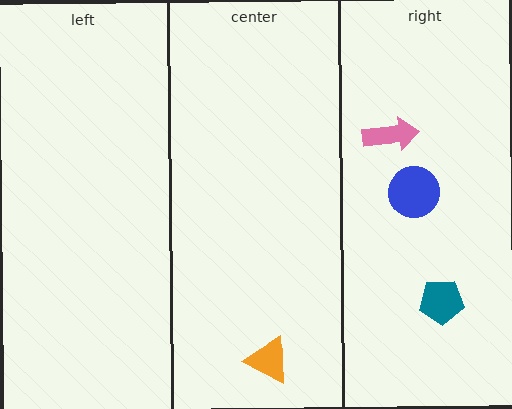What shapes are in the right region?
The pink arrow, the blue circle, the teal pentagon.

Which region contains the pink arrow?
The right region.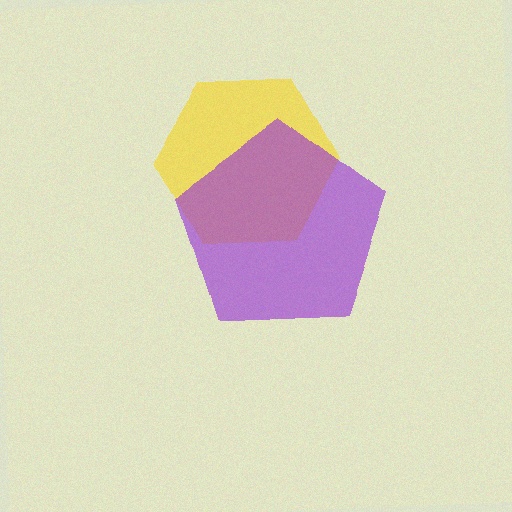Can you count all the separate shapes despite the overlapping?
Yes, there are 2 separate shapes.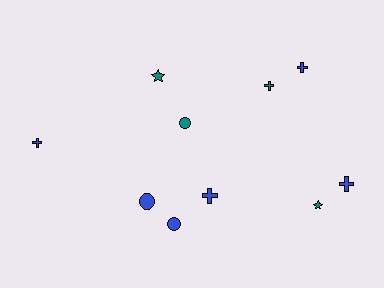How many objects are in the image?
There are 10 objects.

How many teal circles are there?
There is 1 teal circle.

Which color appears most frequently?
Blue, with 6 objects.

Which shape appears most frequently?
Cross, with 5 objects.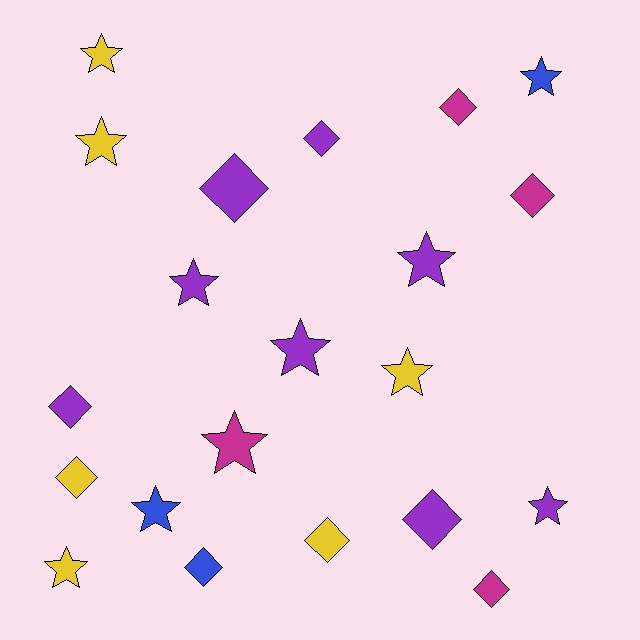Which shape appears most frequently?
Star, with 11 objects.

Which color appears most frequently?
Purple, with 8 objects.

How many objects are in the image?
There are 21 objects.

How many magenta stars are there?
There is 1 magenta star.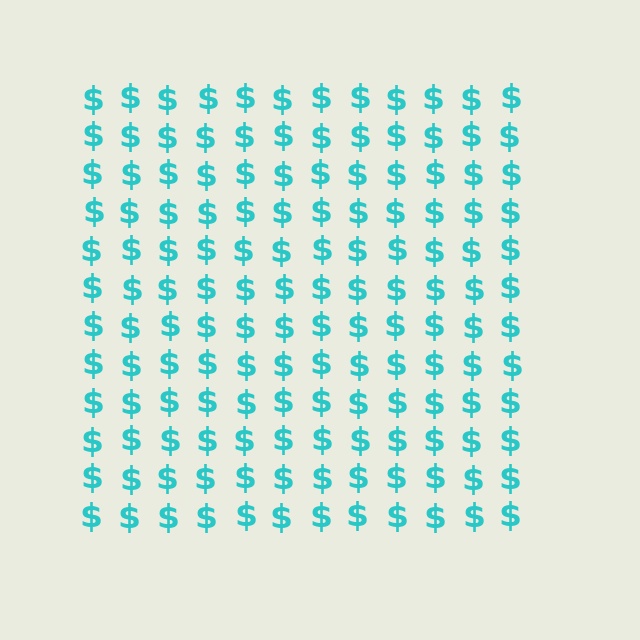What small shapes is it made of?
It is made of small dollar signs.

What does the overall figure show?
The overall figure shows a square.